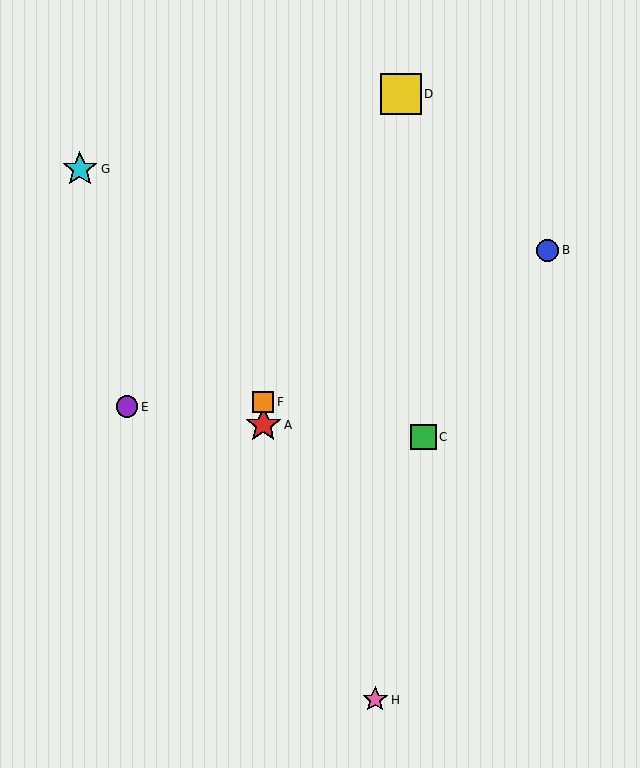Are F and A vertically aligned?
Yes, both are at x≈263.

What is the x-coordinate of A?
Object A is at x≈263.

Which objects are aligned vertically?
Objects A, F are aligned vertically.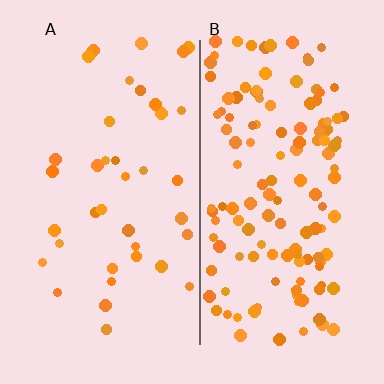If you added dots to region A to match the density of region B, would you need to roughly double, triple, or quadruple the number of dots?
Approximately triple.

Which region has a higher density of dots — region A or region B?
B (the right).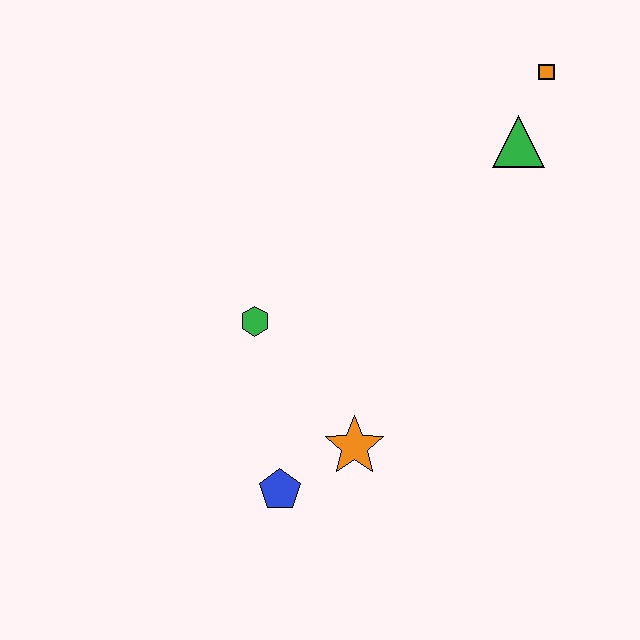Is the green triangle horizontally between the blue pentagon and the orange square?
Yes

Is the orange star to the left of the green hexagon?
No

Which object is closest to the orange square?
The green triangle is closest to the orange square.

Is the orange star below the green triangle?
Yes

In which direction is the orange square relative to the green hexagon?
The orange square is to the right of the green hexagon.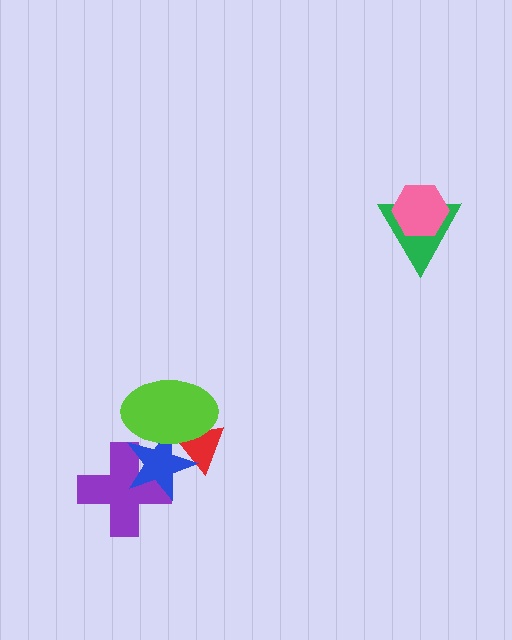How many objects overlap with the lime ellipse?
2 objects overlap with the lime ellipse.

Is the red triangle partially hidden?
Yes, it is partially covered by another shape.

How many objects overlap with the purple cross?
1 object overlaps with the purple cross.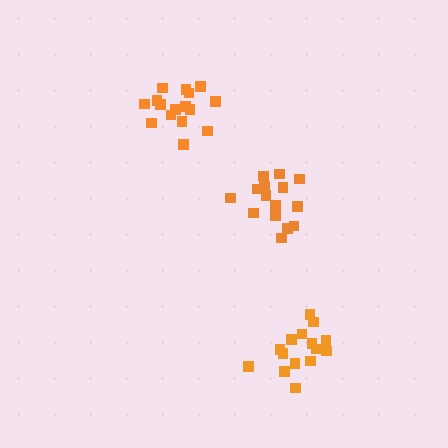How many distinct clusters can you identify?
There are 3 distinct clusters.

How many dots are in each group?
Group 1: 16 dots, Group 2: 16 dots, Group 3: 15 dots (47 total).